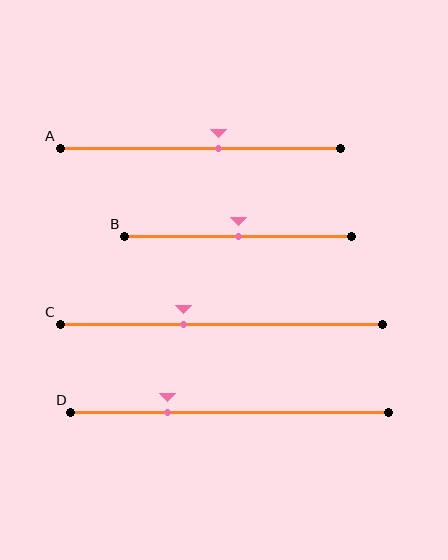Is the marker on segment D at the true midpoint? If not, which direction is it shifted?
No, the marker on segment D is shifted to the left by about 20% of the segment length.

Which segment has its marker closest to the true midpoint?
Segment B has its marker closest to the true midpoint.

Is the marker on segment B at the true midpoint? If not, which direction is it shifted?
Yes, the marker on segment B is at the true midpoint.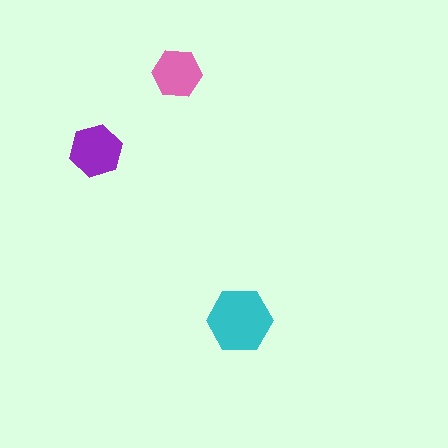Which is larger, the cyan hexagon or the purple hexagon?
The cyan one.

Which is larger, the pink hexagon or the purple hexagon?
The purple one.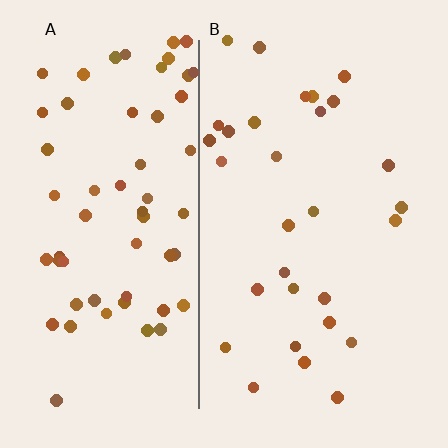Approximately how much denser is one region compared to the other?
Approximately 2.1× — region A over region B.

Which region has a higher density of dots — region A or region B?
A (the left).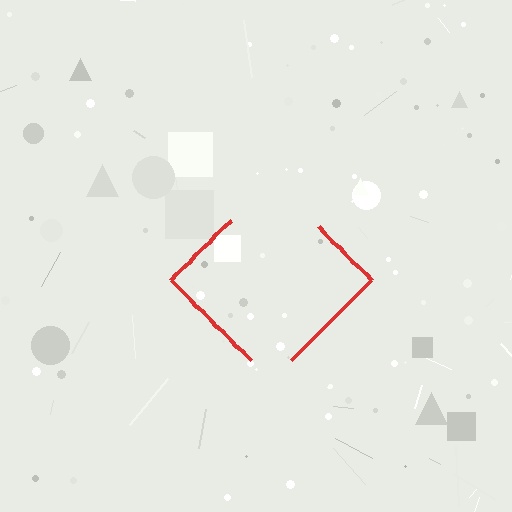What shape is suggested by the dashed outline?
The dashed outline suggests a diamond.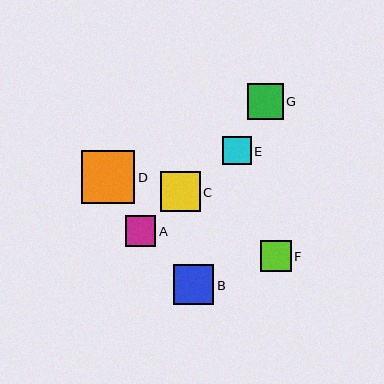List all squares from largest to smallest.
From largest to smallest: D, B, C, G, F, A, E.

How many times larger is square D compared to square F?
Square D is approximately 1.7 times the size of square F.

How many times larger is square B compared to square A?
Square B is approximately 1.3 times the size of square A.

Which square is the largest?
Square D is the largest with a size of approximately 53 pixels.